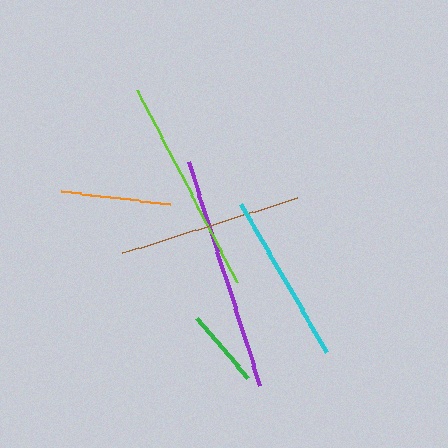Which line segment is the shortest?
The green line is the shortest at approximately 79 pixels.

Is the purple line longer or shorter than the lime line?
The purple line is longer than the lime line.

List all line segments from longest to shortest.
From longest to shortest: purple, lime, brown, cyan, orange, green.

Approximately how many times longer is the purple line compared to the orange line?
The purple line is approximately 2.1 times the length of the orange line.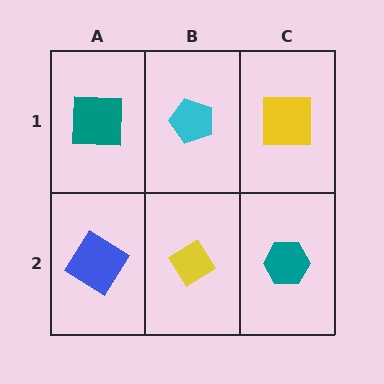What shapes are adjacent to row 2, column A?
A teal square (row 1, column A), a yellow diamond (row 2, column B).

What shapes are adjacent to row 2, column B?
A cyan pentagon (row 1, column B), a blue diamond (row 2, column A), a teal hexagon (row 2, column C).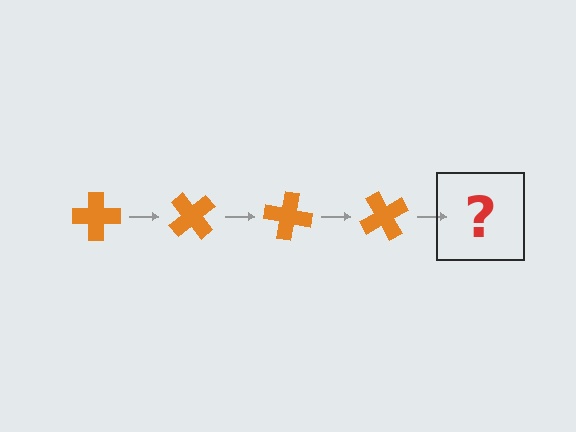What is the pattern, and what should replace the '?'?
The pattern is that the cross rotates 50 degrees each step. The '?' should be an orange cross rotated 200 degrees.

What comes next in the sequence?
The next element should be an orange cross rotated 200 degrees.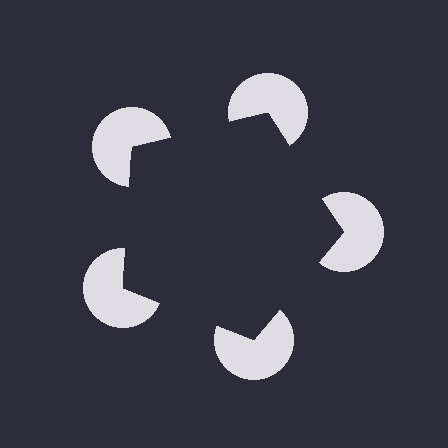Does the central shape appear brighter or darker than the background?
It typically appears slightly darker than the background, even though no actual brightness change is drawn.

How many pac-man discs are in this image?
There are 5 — one at each vertex of the illusory pentagon.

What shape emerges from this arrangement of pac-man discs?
An illusory pentagon — its edges are inferred from the aligned wedge cuts in the pac-man discs, not physically drawn.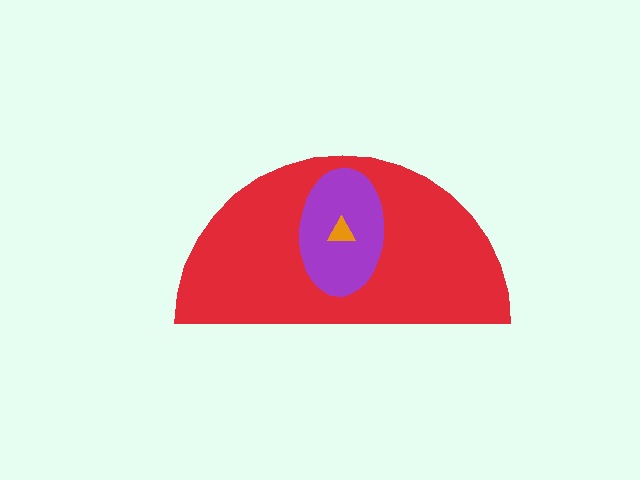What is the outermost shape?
The red semicircle.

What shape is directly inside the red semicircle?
The purple ellipse.